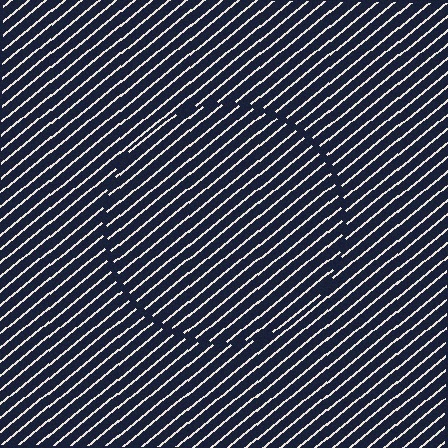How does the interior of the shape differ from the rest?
The interior of the shape contains the same grating, shifted by half a period — the contour is defined by the phase discontinuity where line-ends from the inner and outer gratings abut.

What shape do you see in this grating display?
An illusory circle. The interior of the shape contains the same grating, shifted by half a period — the contour is defined by the phase discontinuity where line-ends from the inner and outer gratings abut.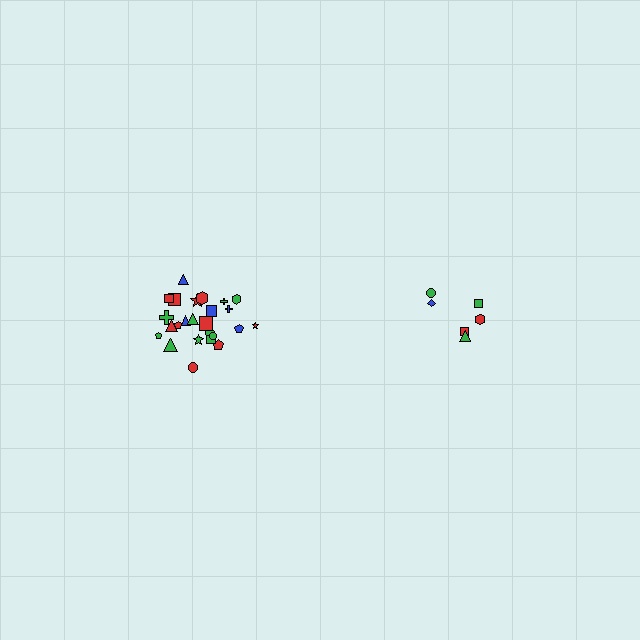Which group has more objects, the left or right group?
The left group.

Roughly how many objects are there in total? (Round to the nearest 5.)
Roughly 30 objects in total.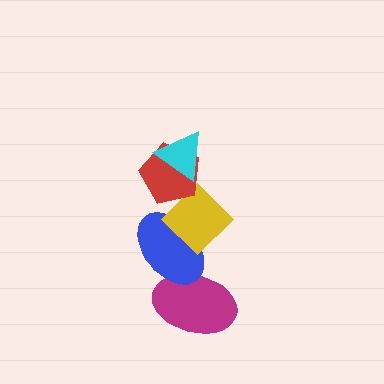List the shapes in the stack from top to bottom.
From top to bottom: the cyan triangle, the red pentagon, the yellow diamond, the blue ellipse, the magenta ellipse.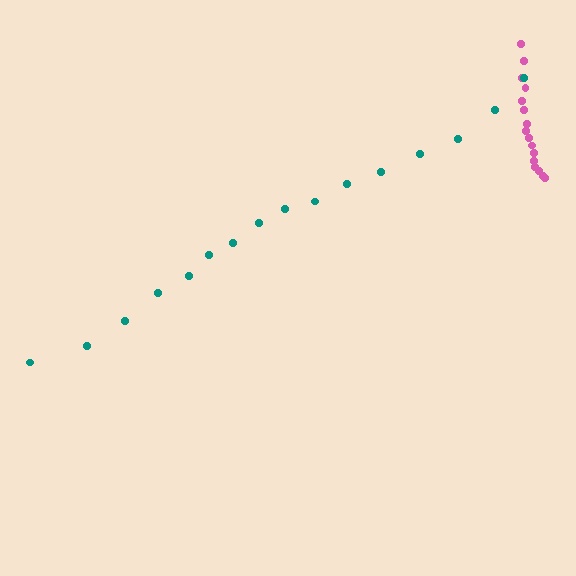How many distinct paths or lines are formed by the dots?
There are 2 distinct paths.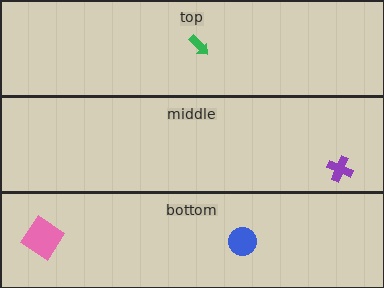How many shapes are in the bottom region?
2.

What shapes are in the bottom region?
The blue circle, the pink diamond.